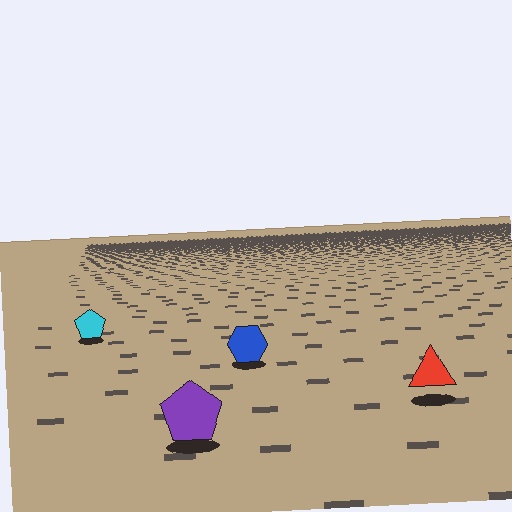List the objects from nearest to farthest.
From nearest to farthest: the purple pentagon, the red triangle, the blue hexagon, the cyan pentagon.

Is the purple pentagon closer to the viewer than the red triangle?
Yes. The purple pentagon is closer — you can tell from the texture gradient: the ground texture is coarser near it.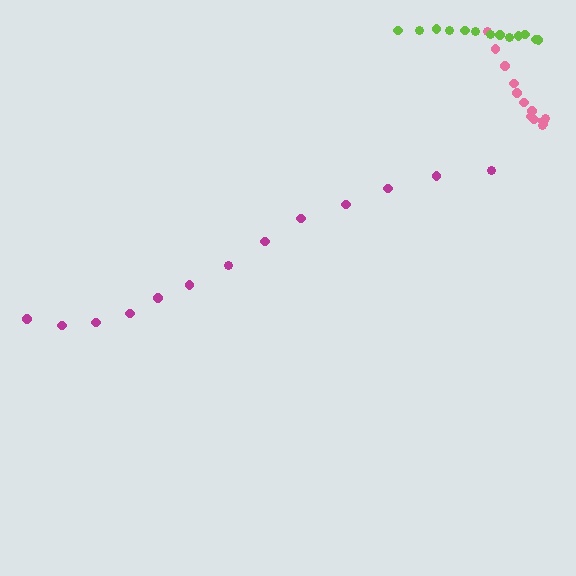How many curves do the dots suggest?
There are 3 distinct paths.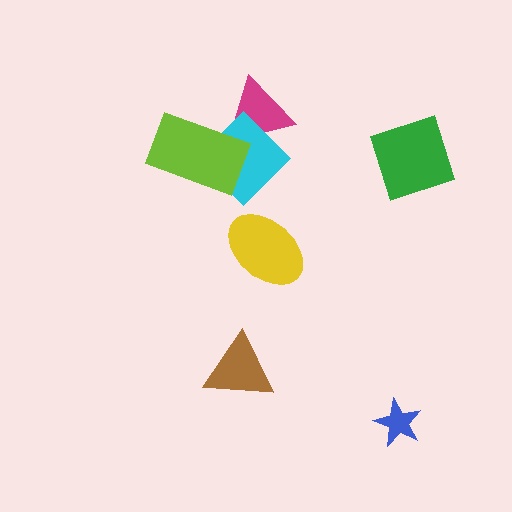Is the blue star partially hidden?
No, no other shape covers it.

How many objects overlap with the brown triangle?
0 objects overlap with the brown triangle.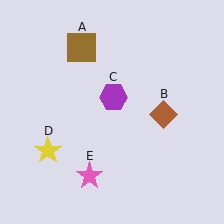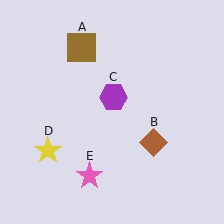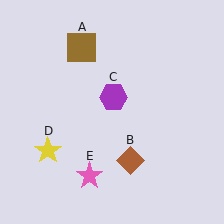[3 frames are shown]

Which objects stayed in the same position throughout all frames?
Brown square (object A) and purple hexagon (object C) and yellow star (object D) and pink star (object E) remained stationary.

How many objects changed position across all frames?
1 object changed position: brown diamond (object B).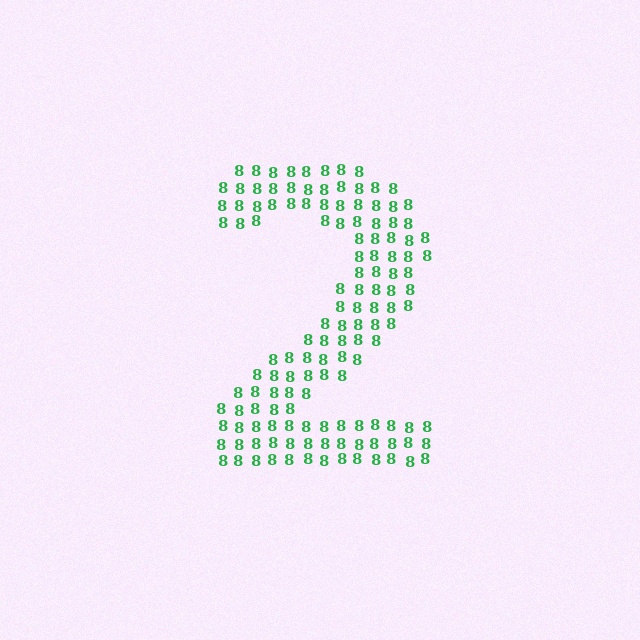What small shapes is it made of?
It is made of small digit 8's.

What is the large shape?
The large shape is the digit 2.